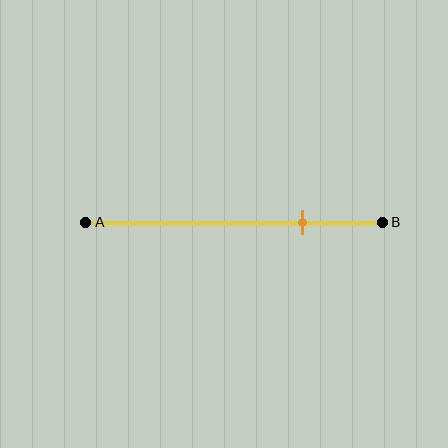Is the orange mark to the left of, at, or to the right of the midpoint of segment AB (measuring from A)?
The orange mark is to the right of the midpoint of segment AB.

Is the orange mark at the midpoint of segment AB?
No, the mark is at about 75% from A, not at the 50% midpoint.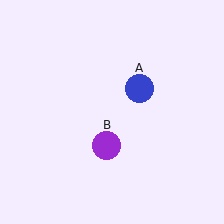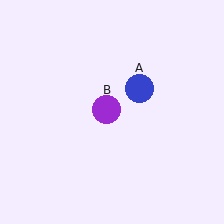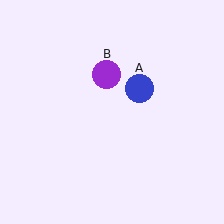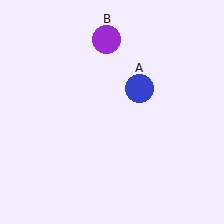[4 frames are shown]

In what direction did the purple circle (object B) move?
The purple circle (object B) moved up.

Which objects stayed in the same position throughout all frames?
Blue circle (object A) remained stationary.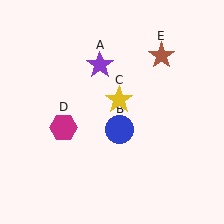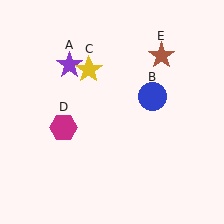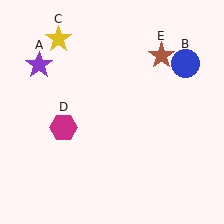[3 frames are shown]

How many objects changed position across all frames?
3 objects changed position: purple star (object A), blue circle (object B), yellow star (object C).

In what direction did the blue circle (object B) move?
The blue circle (object B) moved up and to the right.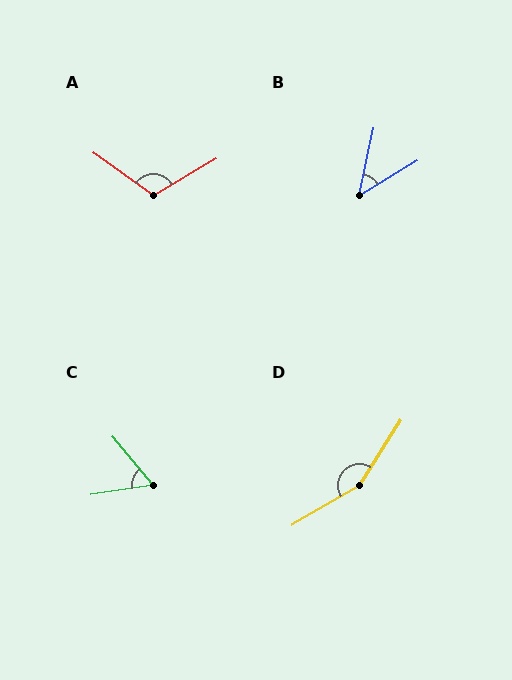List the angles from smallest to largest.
B (46°), C (59°), A (115°), D (152°).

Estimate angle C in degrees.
Approximately 59 degrees.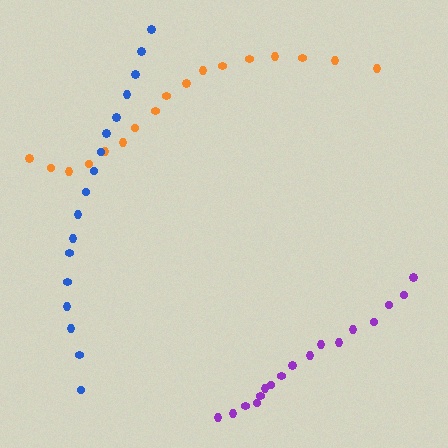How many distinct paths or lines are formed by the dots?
There are 3 distinct paths.